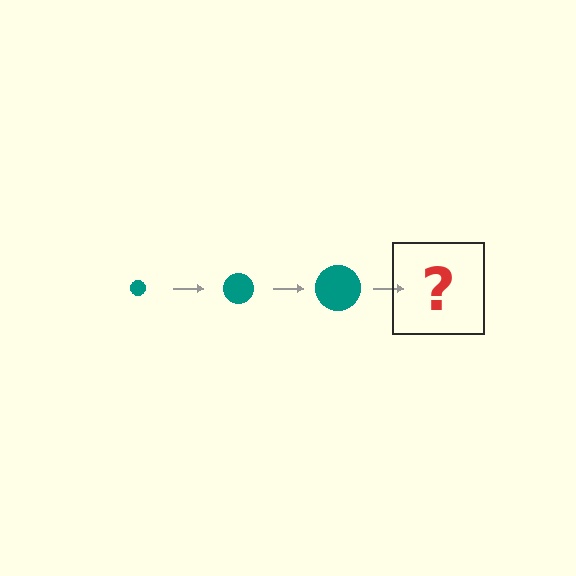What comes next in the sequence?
The next element should be a teal circle, larger than the previous one.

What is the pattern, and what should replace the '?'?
The pattern is that the circle gets progressively larger each step. The '?' should be a teal circle, larger than the previous one.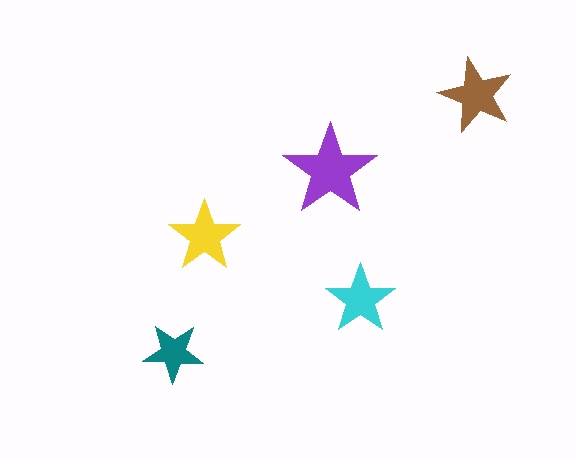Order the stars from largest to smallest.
the purple one, the brown one, the yellow one, the cyan one, the teal one.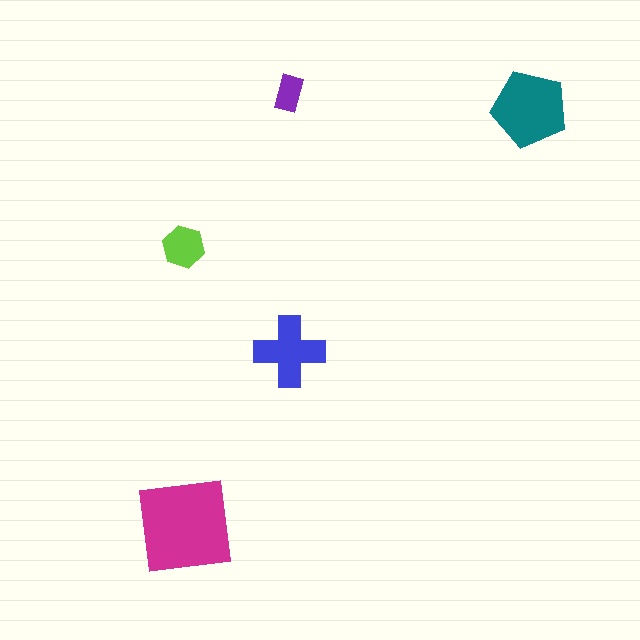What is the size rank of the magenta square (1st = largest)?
1st.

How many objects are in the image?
There are 5 objects in the image.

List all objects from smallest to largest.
The purple rectangle, the lime hexagon, the blue cross, the teal pentagon, the magenta square.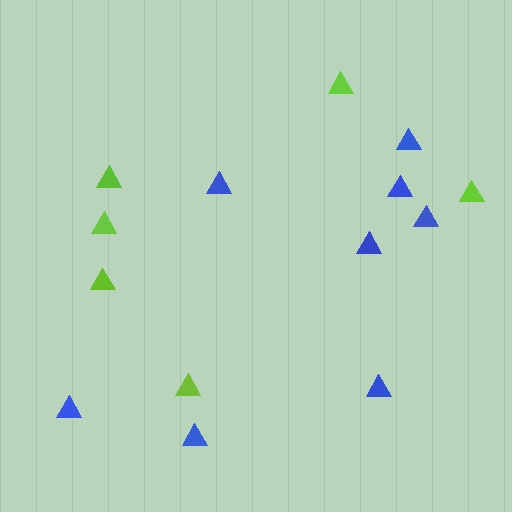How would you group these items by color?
There are 2 groups: one group of blue triangles (8) and one group of lime triangles (6).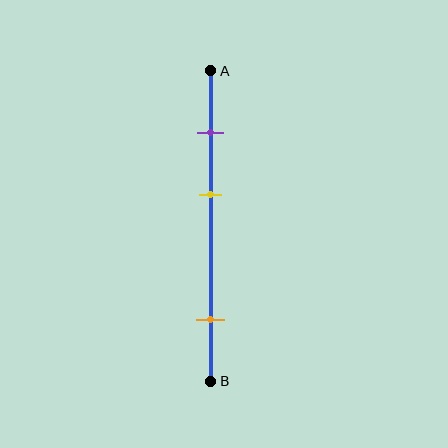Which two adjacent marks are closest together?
The purple and yellow marks are the closest adjacent pair.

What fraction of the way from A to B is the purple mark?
The purple mark is approximately 20% (0.2) of the way from A to B.